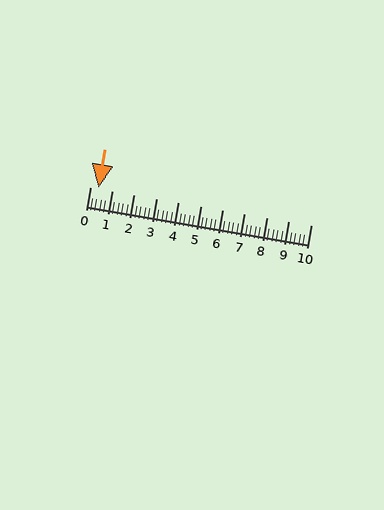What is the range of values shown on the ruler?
The ruler shows values from 0 to 10.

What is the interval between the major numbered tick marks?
The major tick marks are spaced 1 units apart.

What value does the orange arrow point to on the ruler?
The orange arrow points to approximately 0.4.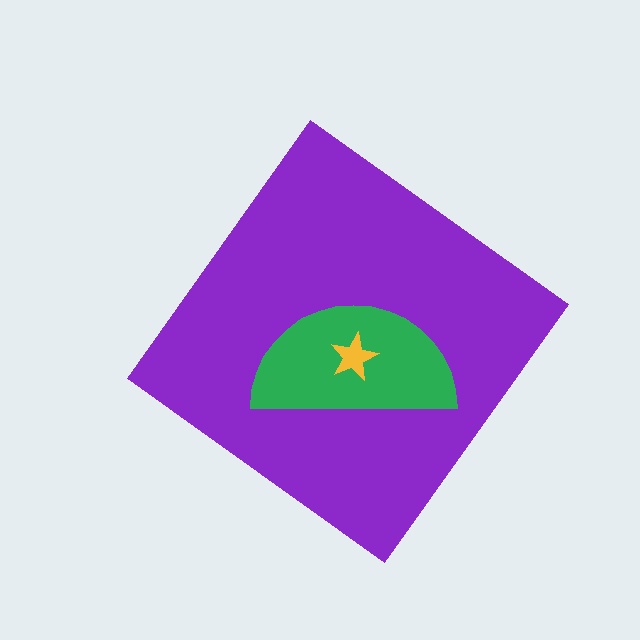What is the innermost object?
The yellow star.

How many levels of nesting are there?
3.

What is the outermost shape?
The purple diamond.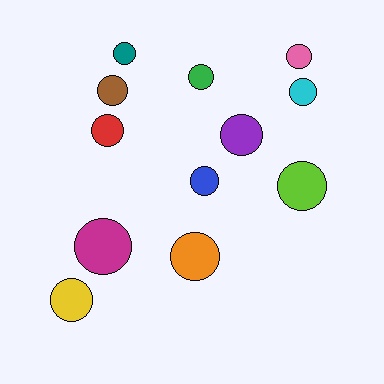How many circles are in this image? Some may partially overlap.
There are 12 circles.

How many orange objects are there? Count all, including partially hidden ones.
There is 1 orange object.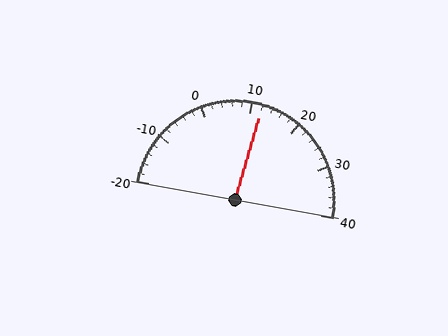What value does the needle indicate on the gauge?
The needle indicates approximately 12.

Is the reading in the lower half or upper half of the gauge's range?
The reading is in the upper half of the range (-20 to 40).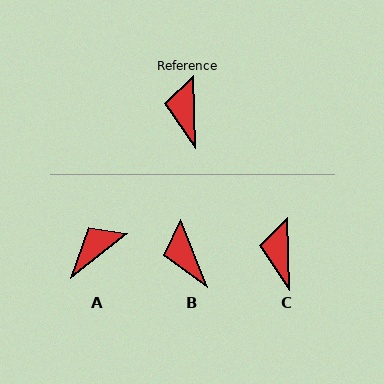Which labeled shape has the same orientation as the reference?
C.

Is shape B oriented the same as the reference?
No, it is off by about 20 degrees.